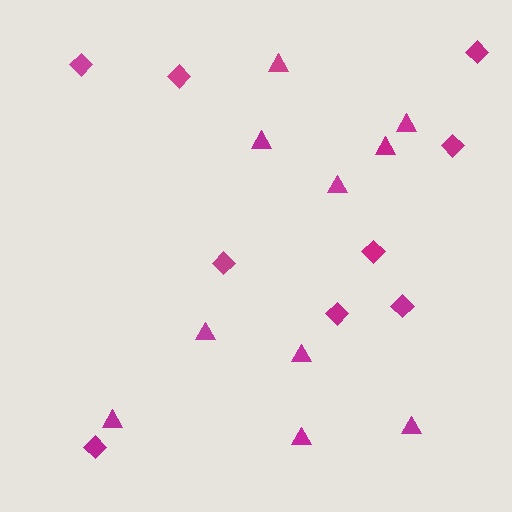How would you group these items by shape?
There are 2 groups: one group of triangles (10) and one group of diamonds (9).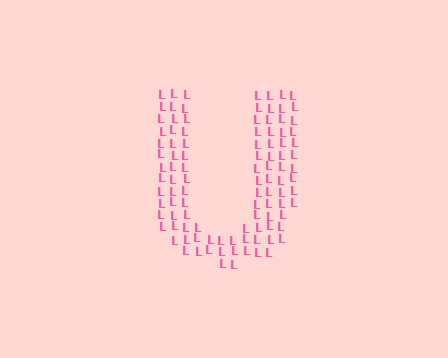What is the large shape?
The large shape is the letter U.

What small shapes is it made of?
It is made of small letter L's.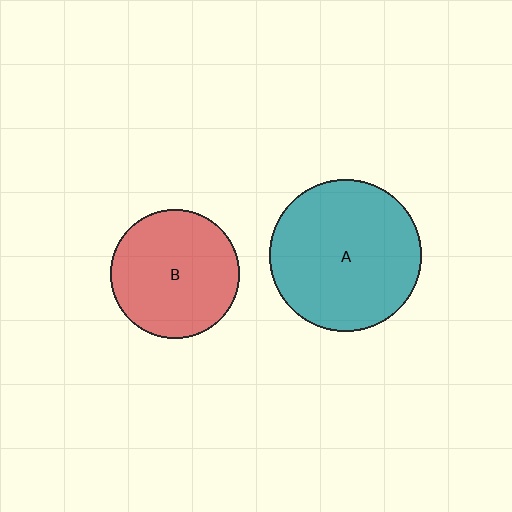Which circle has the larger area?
Circle A (teal).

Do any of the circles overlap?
No, none of the circles overlap.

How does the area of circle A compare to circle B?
Approximately 1.4 times.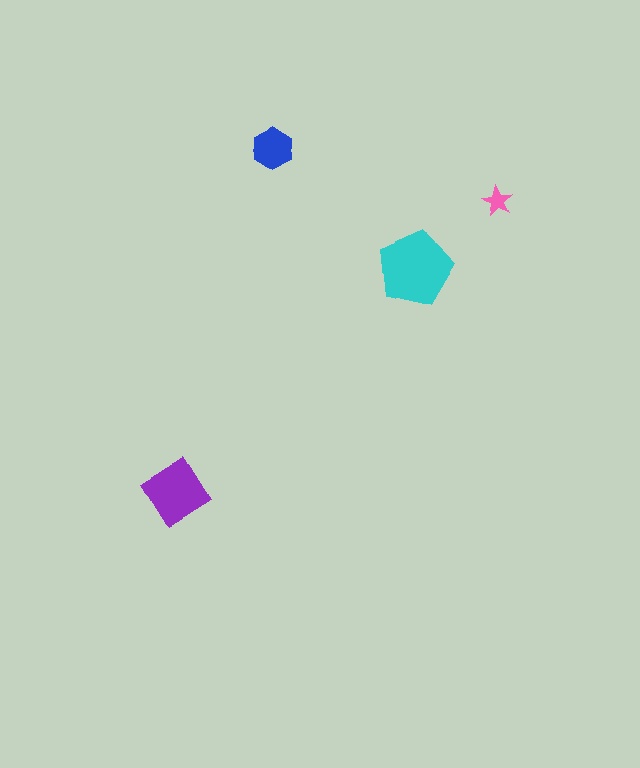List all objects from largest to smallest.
The cyan pentagon, the purple diamond, the blue hexagon, the pink star.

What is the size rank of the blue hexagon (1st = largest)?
3rd.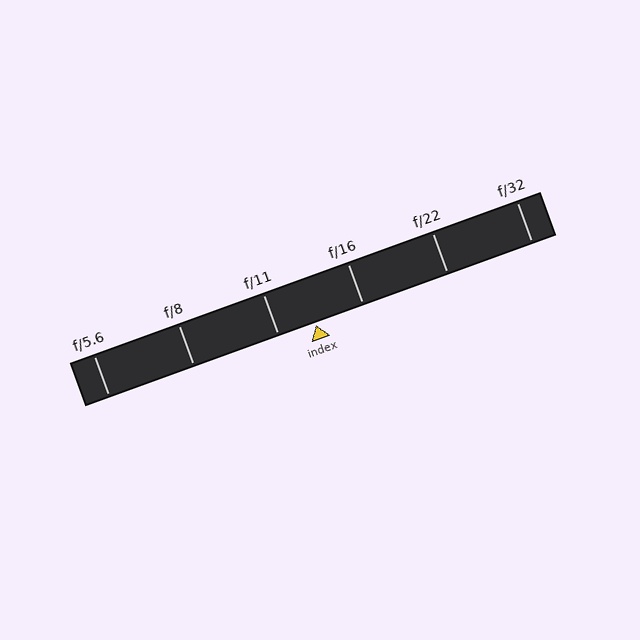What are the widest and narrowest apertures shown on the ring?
The widest aperture shown is f/5.6 and the narrowest is f/32.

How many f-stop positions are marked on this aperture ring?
There are 6 f-stop positions marked.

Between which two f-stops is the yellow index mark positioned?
The index mark is between f/11 and f/16.